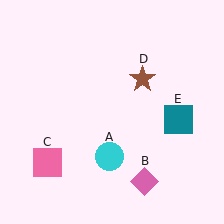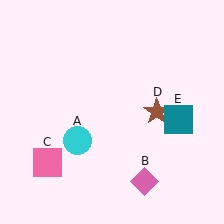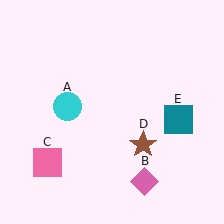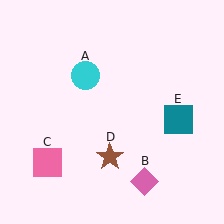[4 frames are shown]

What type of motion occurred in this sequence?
The cyan circle (object A), brown star (object D) rotated clockwise around the center of the scene.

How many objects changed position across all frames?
2 objects changed position: cyan circle (object A), brown star (object D).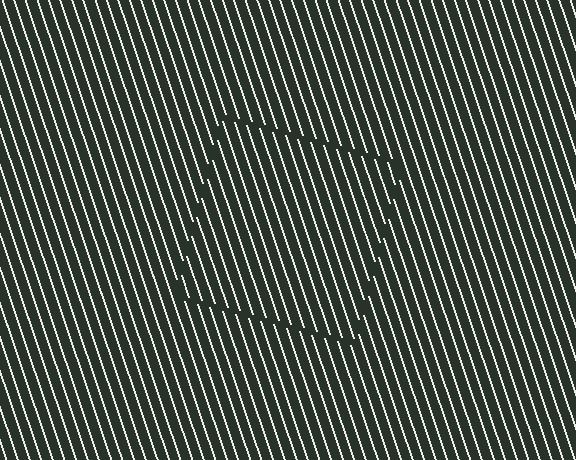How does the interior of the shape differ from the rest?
The interior of the shape contains the same grating, shifted by half a period — the contour is defined by the phase discontinuity where line-ends from the inner and outer gratings abut.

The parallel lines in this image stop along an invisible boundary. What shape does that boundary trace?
An illusory square. The interior of the shape contains the same grating, shifted by half a period — the contour is defined by the phase discontinuity where line-ends from the inner and outer gratings abut.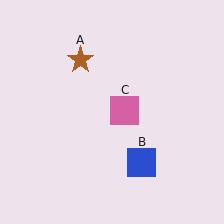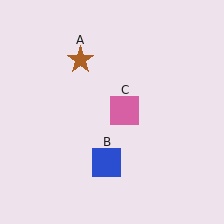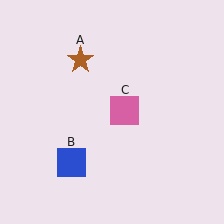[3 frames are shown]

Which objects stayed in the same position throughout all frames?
Brown star (object A) and pink square (object C) remained stationary.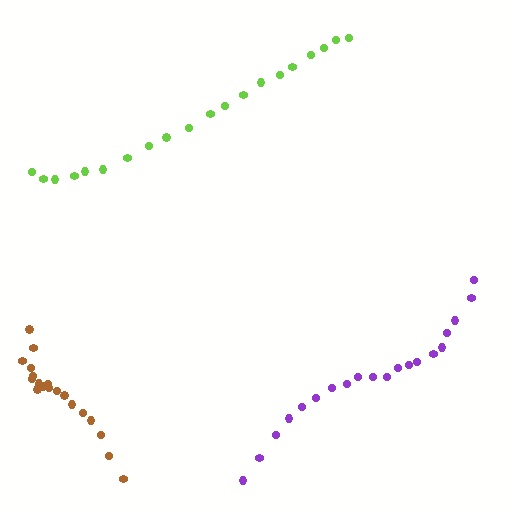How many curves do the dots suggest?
There are 3 distinct paths.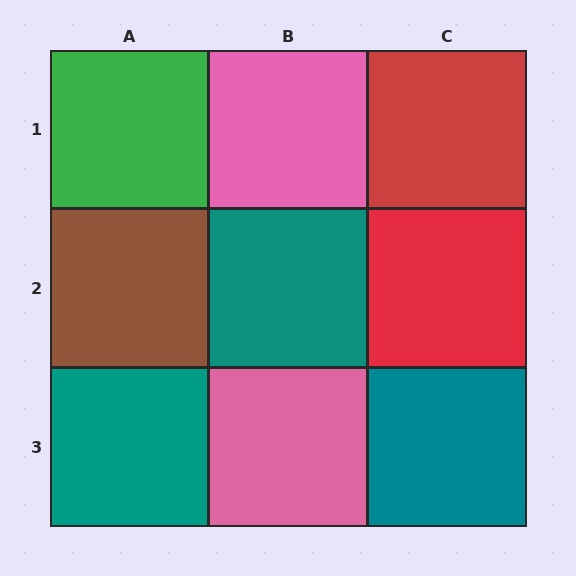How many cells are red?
2 cells are red.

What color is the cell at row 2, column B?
Teal.